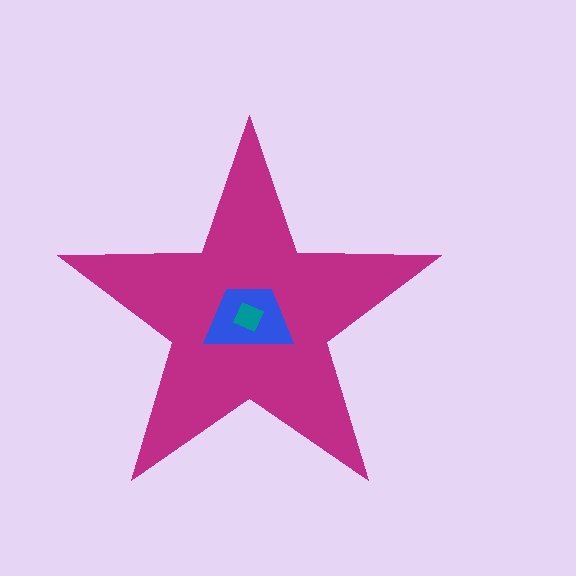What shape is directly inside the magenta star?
The blue trapezoid.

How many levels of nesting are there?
3.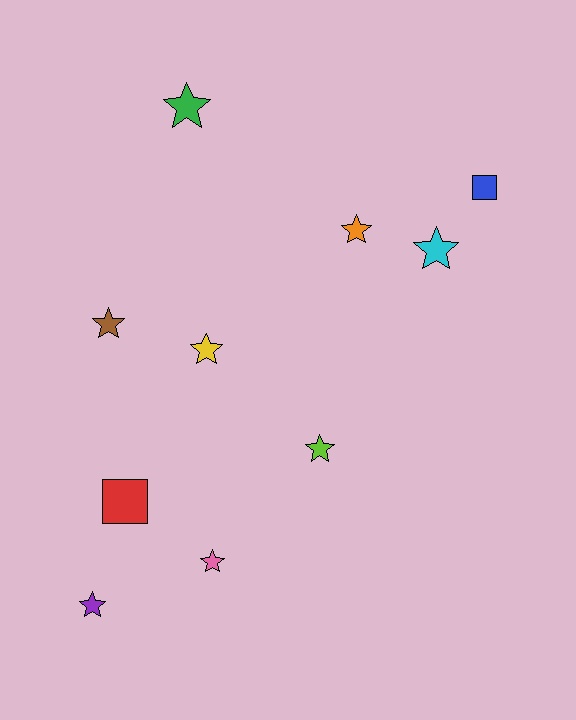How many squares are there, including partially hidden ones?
There are 2 squares.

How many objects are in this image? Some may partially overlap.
There are 10 objects.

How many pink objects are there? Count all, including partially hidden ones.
There is 1 pink object.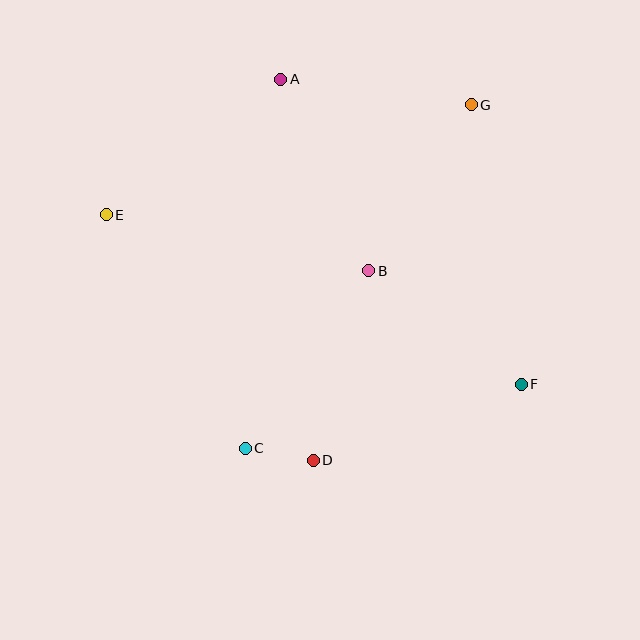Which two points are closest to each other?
Points C and D are closest to each other.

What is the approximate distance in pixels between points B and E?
The distance between B and E is approximately 268 pixels.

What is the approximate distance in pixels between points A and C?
The distance between A and C is approximately 371 pixels.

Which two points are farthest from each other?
Points E and F are farthest from each other.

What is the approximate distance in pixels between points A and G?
The distance between A and G is approximately 192 pixels.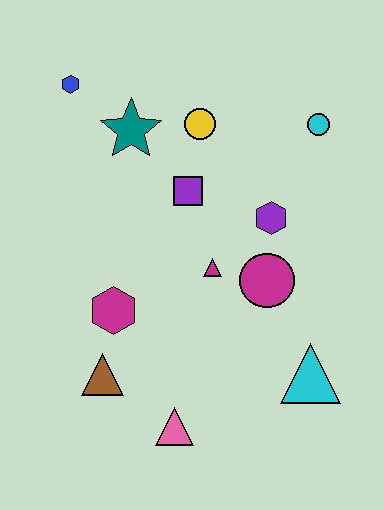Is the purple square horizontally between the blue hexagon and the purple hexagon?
Yes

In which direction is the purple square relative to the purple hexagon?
The purple square is to the left of the purple hexagon.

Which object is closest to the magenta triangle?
The magenta circle is closest to the magenta triangle.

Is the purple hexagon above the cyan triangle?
Yes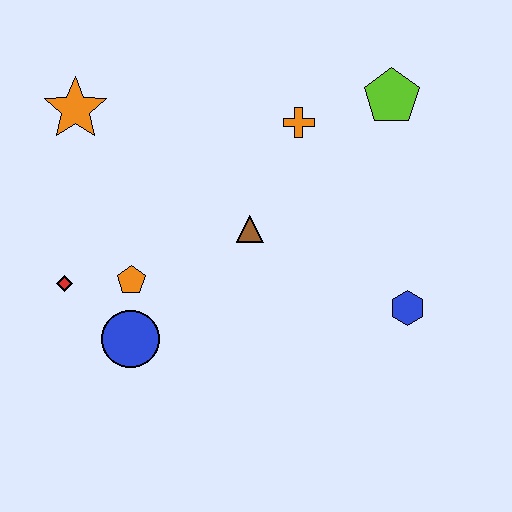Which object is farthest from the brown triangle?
The orange star is farthest from the brown triangle.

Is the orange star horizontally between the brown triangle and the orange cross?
No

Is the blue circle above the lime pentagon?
No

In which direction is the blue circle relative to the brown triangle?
The blue circle is to the left of the brown triangle.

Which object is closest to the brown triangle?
The orange cross is closest to the brown triangle.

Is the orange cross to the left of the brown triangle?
No